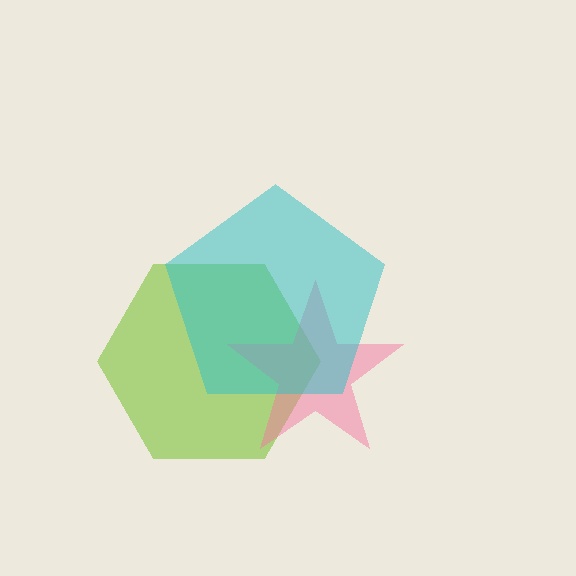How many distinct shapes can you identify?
There are 3 distinct shapes: a lime hexagon, a pink star, a cyan pentagon.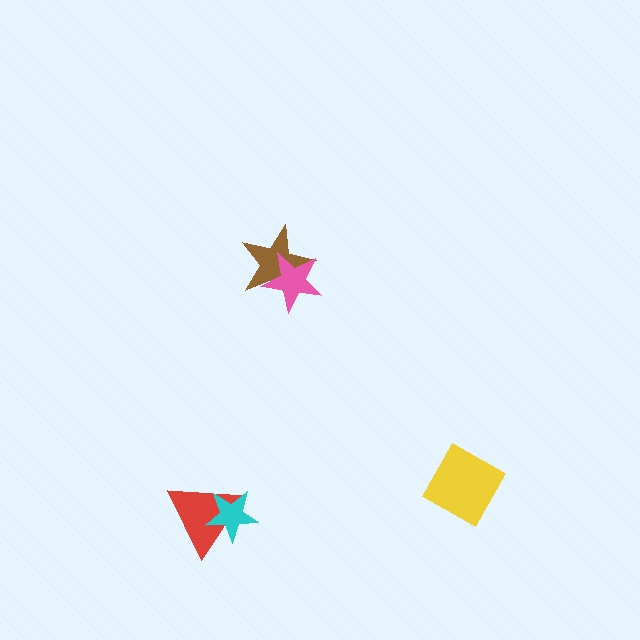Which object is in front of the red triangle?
The cyan star is in front of the red triangle.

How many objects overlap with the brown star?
1 object overlaps with the brown star.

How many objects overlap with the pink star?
1 object overlaps with the pink star.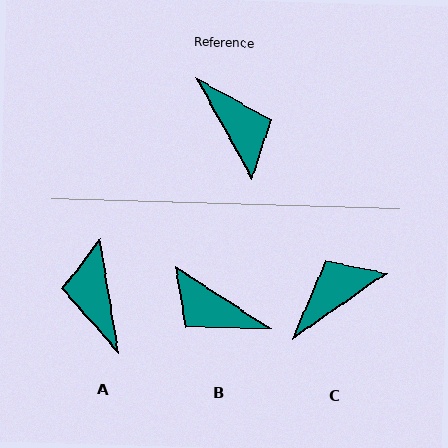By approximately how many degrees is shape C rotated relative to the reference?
Approximately 96 degrees counter-clockwise.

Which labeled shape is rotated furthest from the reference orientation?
A, about 160 degrees away.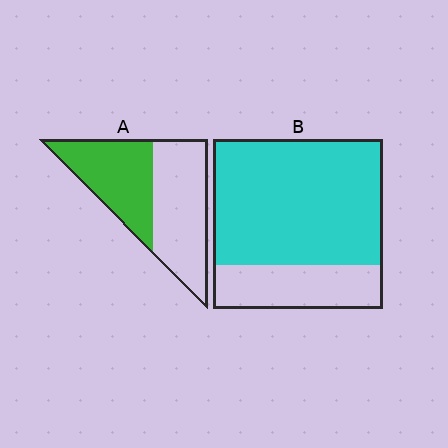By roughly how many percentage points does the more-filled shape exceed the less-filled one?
By roughly 30 percentage points (B over A).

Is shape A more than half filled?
No.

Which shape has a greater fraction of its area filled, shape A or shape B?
Shape B.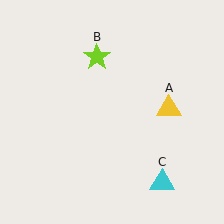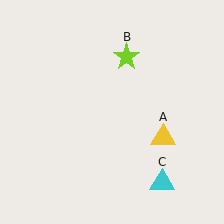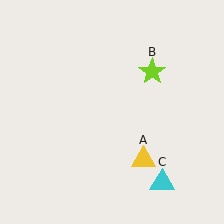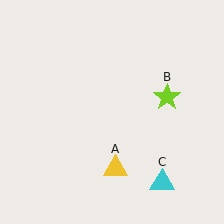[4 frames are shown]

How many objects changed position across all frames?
2 objects changed position: yellow triangle (object A), lime star (object B).